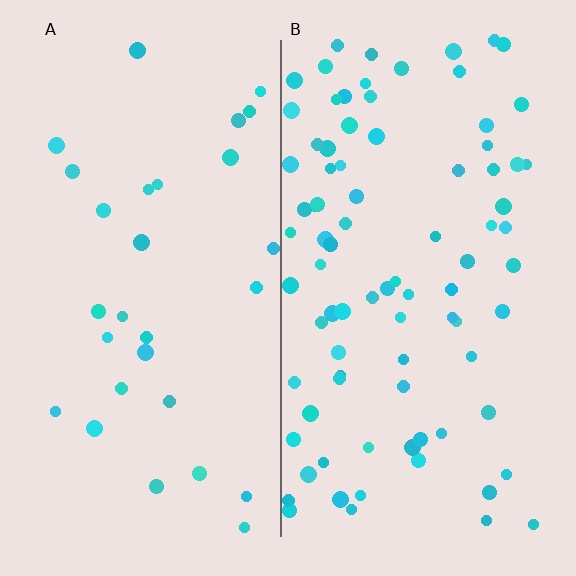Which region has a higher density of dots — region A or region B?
B (the right).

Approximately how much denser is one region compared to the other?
Approximately 3.0× — region B over region A.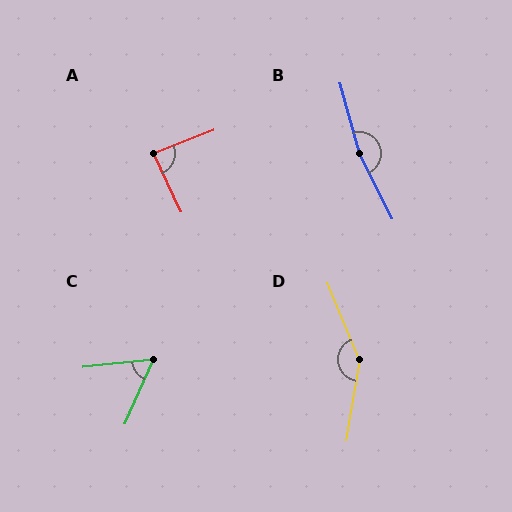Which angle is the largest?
B, at approximately 169 degrees.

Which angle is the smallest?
C, at approximately 60 degrees.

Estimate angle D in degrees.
Approximately 148 degrees.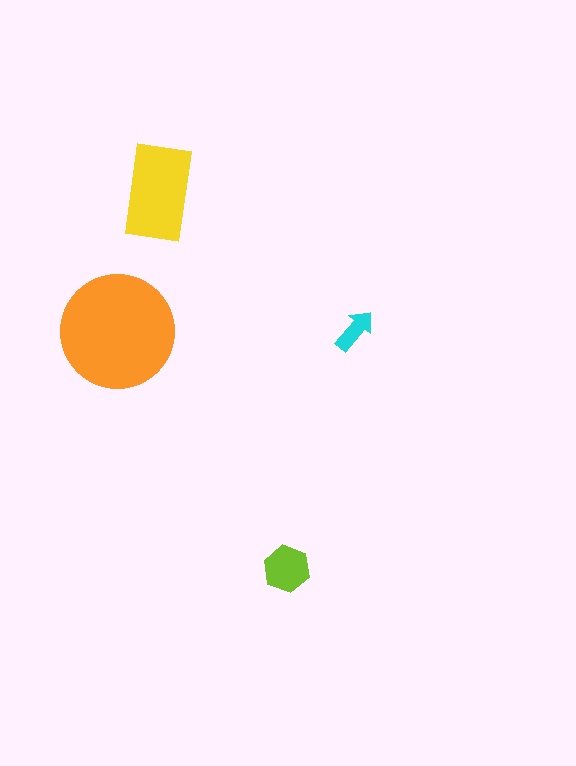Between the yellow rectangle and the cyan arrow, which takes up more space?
The yellow rectangle.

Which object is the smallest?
The cyan arrow.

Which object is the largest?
The orange circle.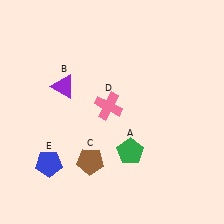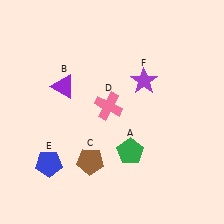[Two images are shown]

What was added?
A purple star (F) was added in Image 2.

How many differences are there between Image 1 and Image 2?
There is 1 difference between the two images.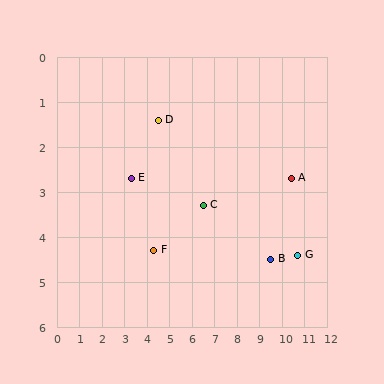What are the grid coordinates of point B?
Point B is at approximately (9.5, 4.5).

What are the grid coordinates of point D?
Point D is at approximately (4.5, 1.4).